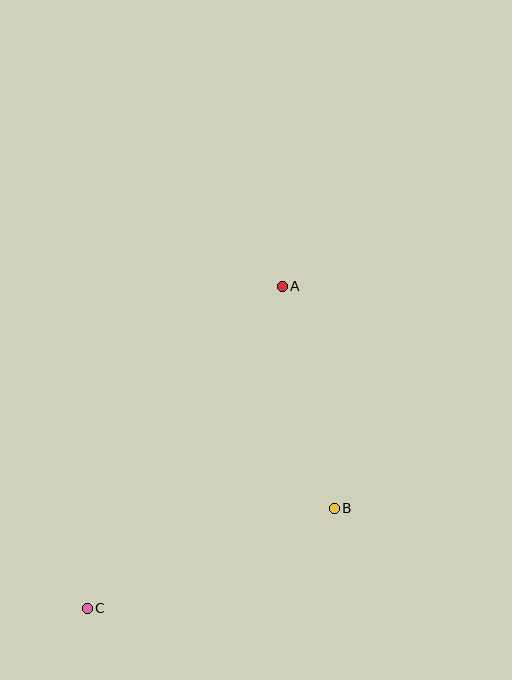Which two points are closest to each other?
Points A and B are closest to each other.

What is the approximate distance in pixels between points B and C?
The distance between B and C is approximately 266 pixels.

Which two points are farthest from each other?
Points A and C are farthest from each other.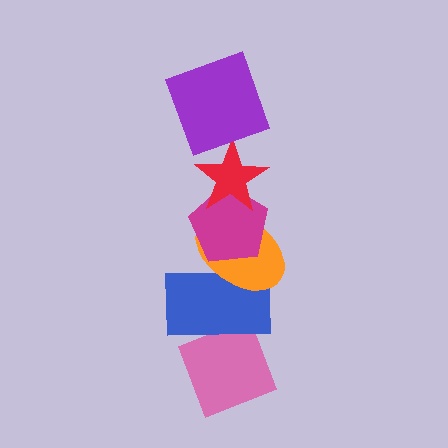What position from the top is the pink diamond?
The pink diamond is 6th from the top.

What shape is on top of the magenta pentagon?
The red star is on top of the magenta pentagon.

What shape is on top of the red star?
The purple square is on top of the red star.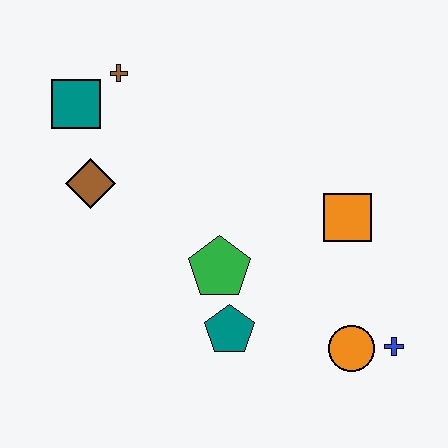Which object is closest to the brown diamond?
The teal square is closest to the brown diamond.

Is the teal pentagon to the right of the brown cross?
Yes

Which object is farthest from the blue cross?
The teal square is farthest from the blue cross.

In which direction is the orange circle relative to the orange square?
The orange circle is below the orange square.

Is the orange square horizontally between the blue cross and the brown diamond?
Yes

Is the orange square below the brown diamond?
Yes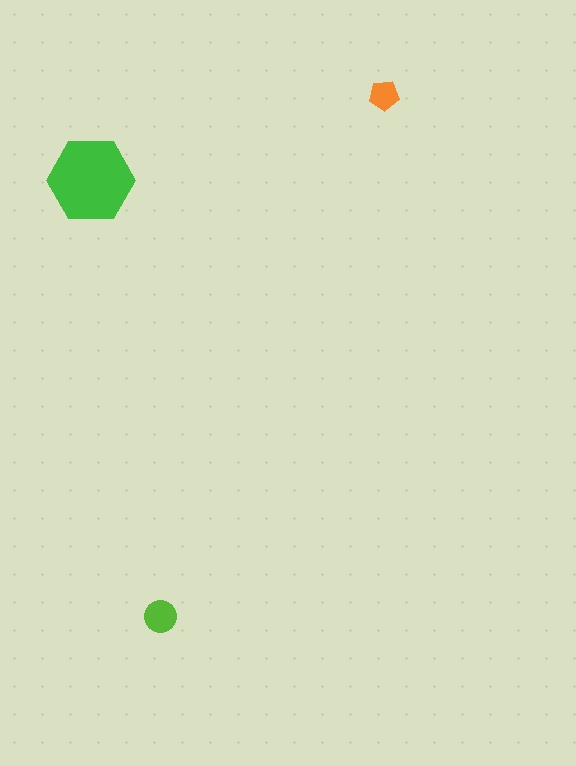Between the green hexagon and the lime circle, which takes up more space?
The green hexagon.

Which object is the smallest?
The orange pentagon.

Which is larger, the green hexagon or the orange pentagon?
The green hexagon.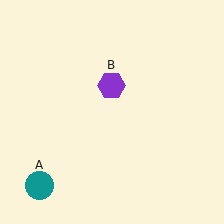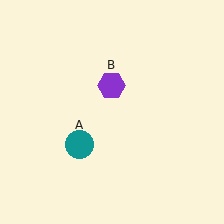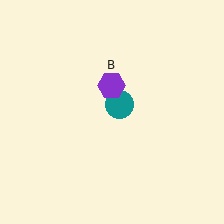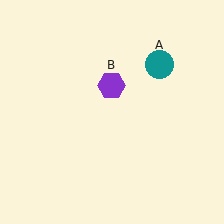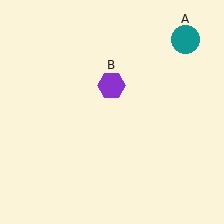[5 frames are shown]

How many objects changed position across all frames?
1 object changed position: teal circle (object A).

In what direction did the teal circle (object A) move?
The teal circle (object A) moved up and to the right.